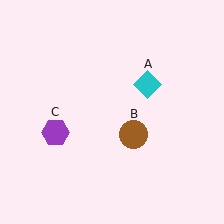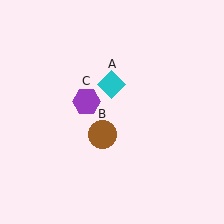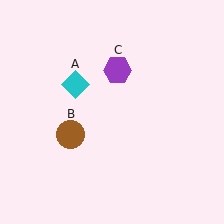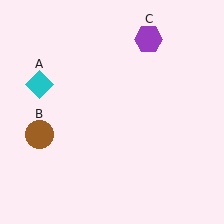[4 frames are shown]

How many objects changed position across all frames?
3 objects changed position: cyan diamond (object A), brown circle (object B), purple hexagon (object C).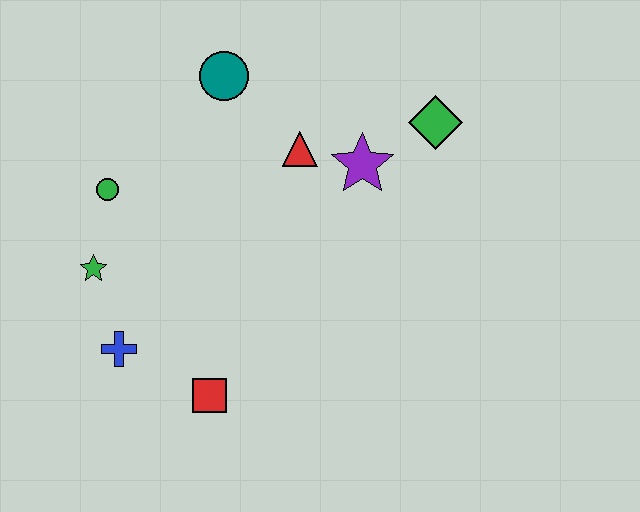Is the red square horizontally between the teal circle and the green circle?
Yes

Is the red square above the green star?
No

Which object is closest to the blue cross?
The green star is closest to the blue cross.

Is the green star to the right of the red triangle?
No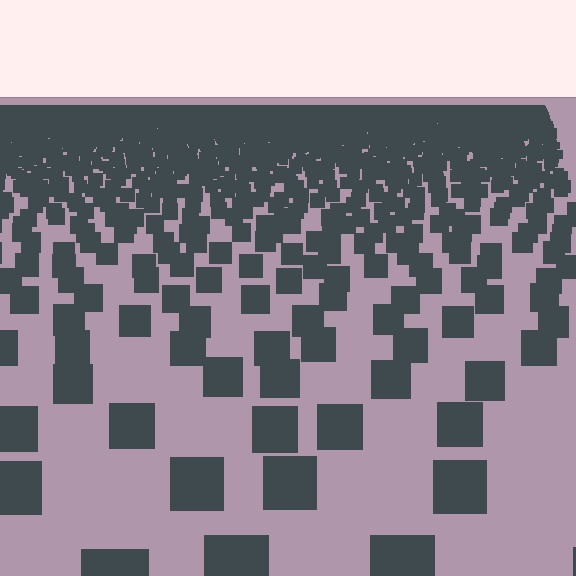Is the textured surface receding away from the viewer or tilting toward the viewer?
The surface is receding away from the viewer. Texture elements get smaller and denser toward the top.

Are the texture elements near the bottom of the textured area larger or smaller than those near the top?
Larger. Near the bottom, elements are closer to the viewer and appear at a bigger on-screen size.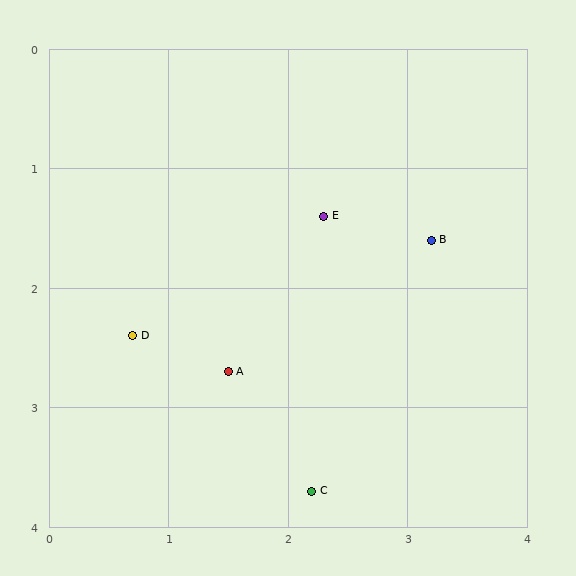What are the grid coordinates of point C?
Point C is at approximately (2.2, 3.7).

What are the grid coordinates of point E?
Point E is at approximately (2.3, 1.4).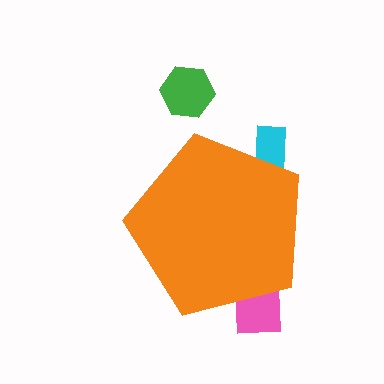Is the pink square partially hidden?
Yes, the pink square is partially hidden behind the orange pentagon.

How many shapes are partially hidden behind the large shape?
2 shapes are partially hidden.